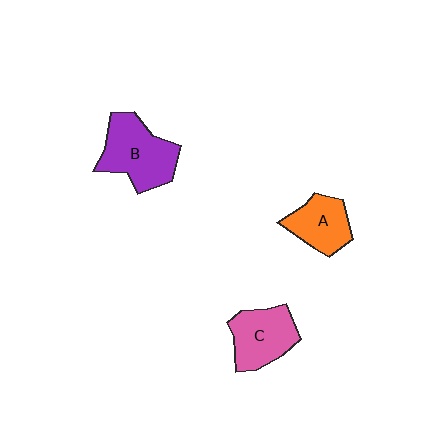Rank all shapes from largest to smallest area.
From largest to smallest: B (purple), C (pink), A (orange).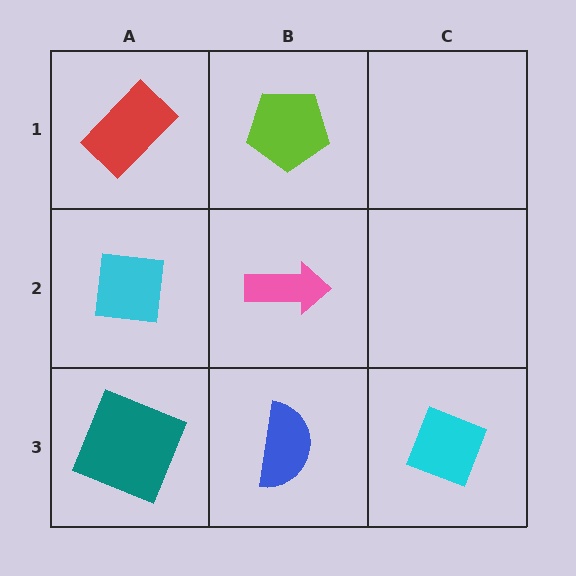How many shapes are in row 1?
2 shapes.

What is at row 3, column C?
A cyan diamond.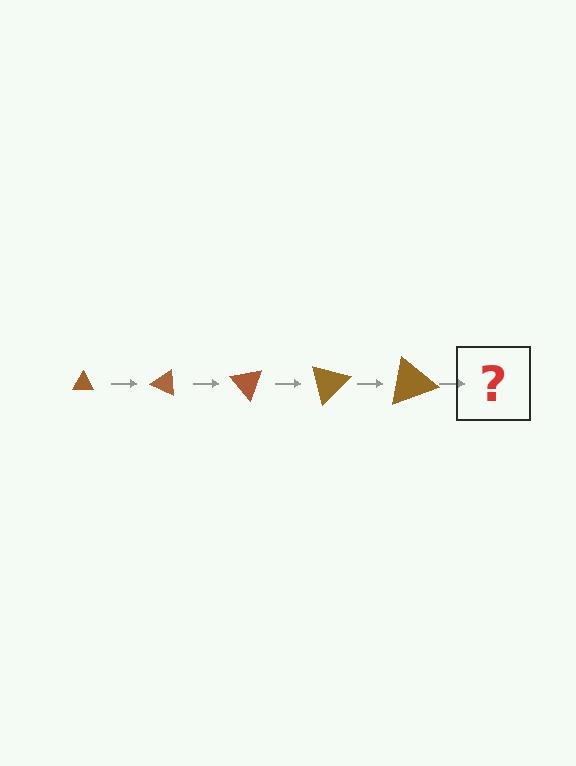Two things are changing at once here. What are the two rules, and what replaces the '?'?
The two rules are that the triangle grows larger each step and it rotates 25 degrees each step. The '?' should be a triangle, larger than the previous one and rotated 125 degrees from the start.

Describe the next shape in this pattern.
It should be a triangle, larger than the previous one and rotated 125 degrees from the start.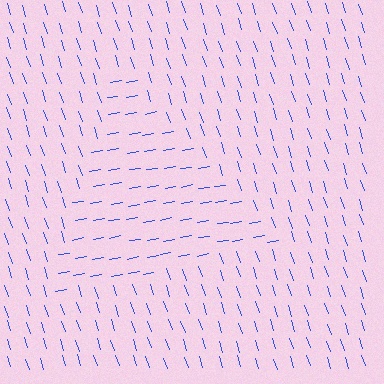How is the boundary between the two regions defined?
The boundary is defined purely by a change in line orientation (approximately 81 degrees difference). All lines are the same color and thickness.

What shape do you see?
I see a triangle.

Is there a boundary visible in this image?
Yes, there is a texture boundary formed by a change in line orientation.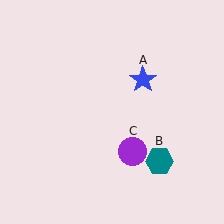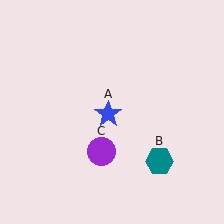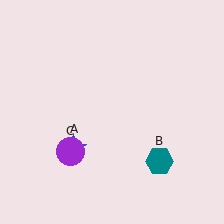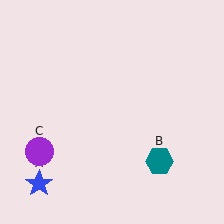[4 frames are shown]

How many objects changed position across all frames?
2 objects changed position: blue star (object A), purple circle (object C).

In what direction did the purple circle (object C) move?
The purple circle (object C) moved left.